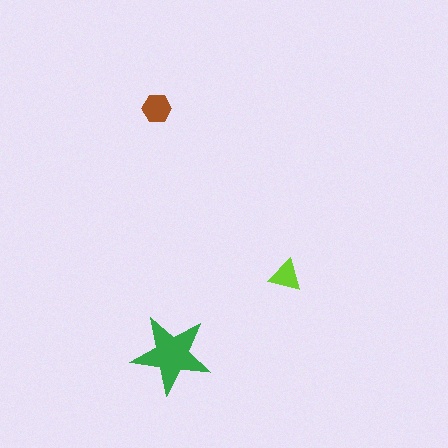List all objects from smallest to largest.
The lime triangle, the brown hexagon, the green star.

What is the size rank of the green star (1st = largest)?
1st.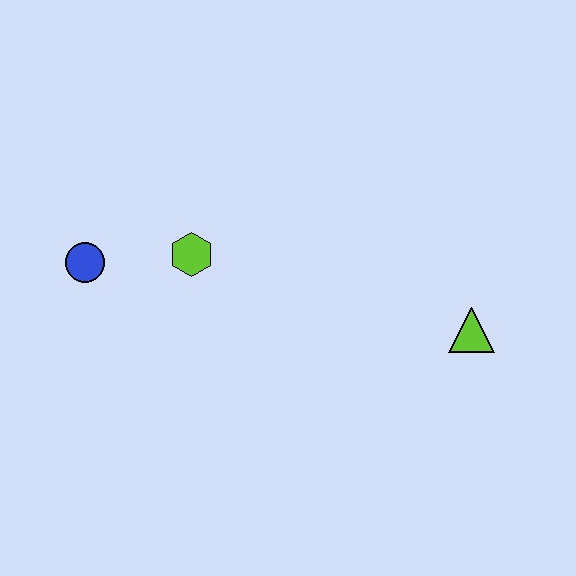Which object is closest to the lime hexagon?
The blue circle is closest to the lime hexagon.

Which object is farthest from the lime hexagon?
The lime triangle is farthest from the lime hexagon.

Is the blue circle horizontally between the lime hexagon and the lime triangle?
No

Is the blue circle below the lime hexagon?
Yes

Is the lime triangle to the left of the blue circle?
No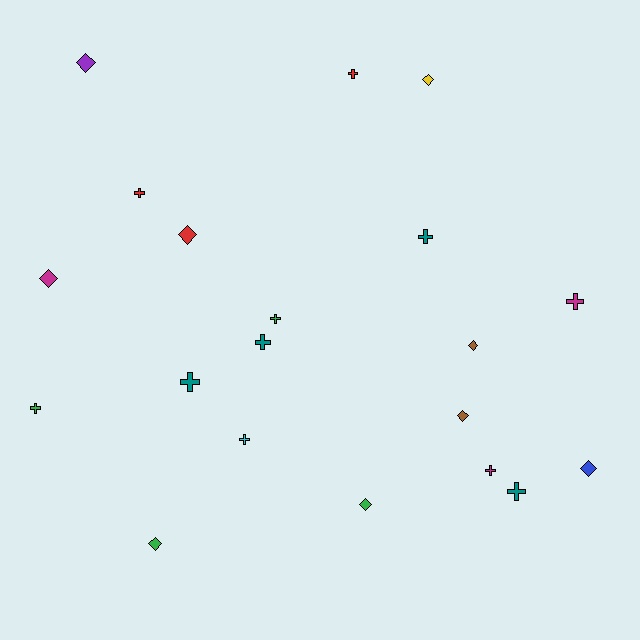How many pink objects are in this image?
There are no pink objects.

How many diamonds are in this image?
There are 9 diamonds.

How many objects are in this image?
There are 20 objects.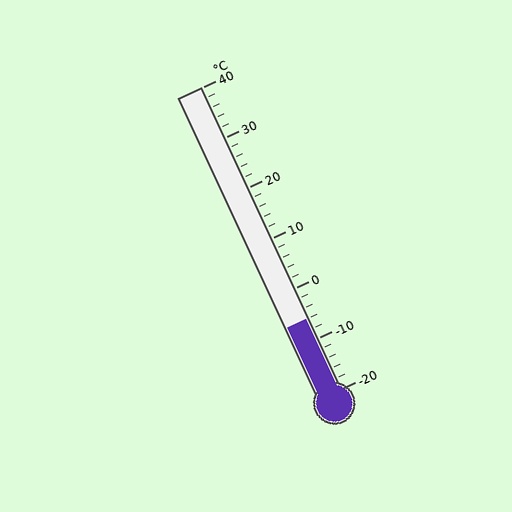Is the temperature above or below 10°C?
The temperature is below 10°C.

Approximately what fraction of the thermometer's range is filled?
The thermometer is filled to approximately 25% of its range.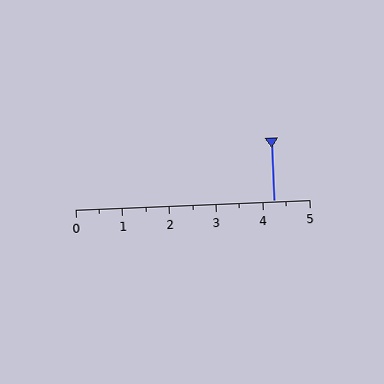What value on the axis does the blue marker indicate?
The marker indicates approximately 4.2.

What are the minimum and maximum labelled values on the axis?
The axis runs from 0 to 5.